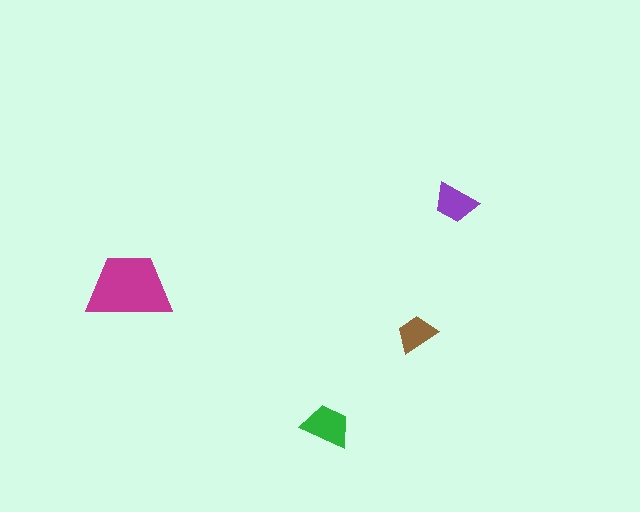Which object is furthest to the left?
The magenta trapezoid is leftmost.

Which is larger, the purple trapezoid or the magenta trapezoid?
The magenta one.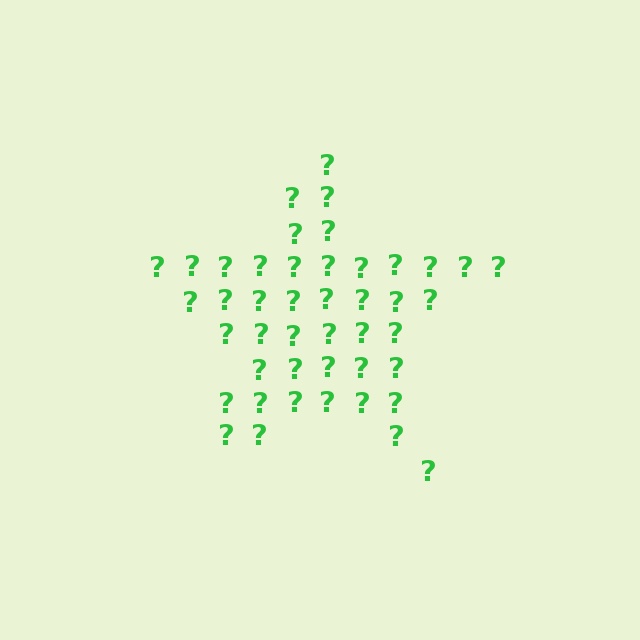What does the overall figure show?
The overall figure shows a star.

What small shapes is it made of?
It is made of small question marks.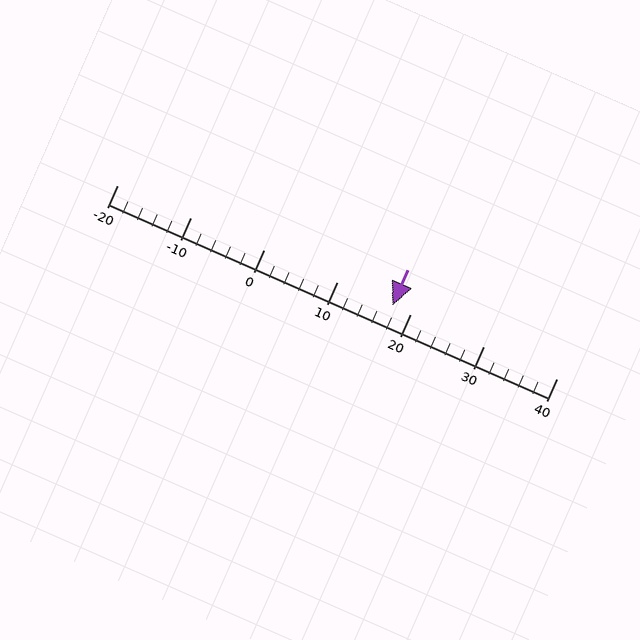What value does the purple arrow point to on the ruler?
The purple arrow points to approximately 18.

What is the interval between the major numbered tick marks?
The major tick marks are spaced 10 units apart.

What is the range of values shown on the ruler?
The ruler shows values from -20 to 40.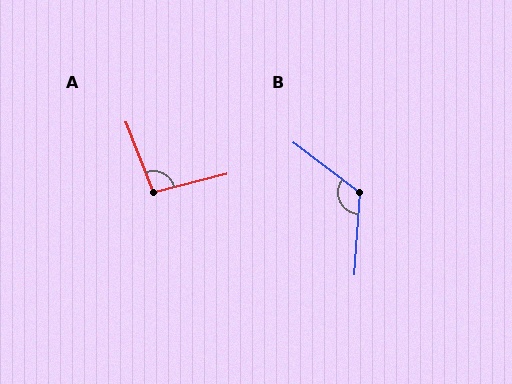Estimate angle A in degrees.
Approximately 98 degrees.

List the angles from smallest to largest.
A (98°), B (123°).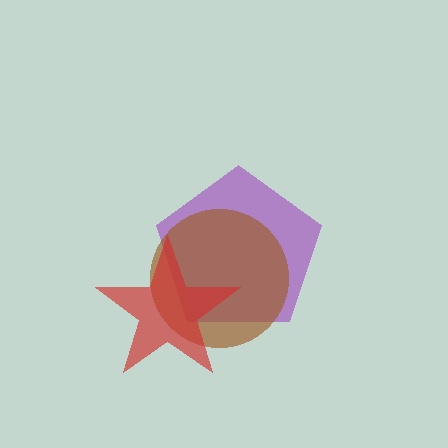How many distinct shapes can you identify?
There are 3 distinct shapes: a purple pentagon, a brown circle, a red star.